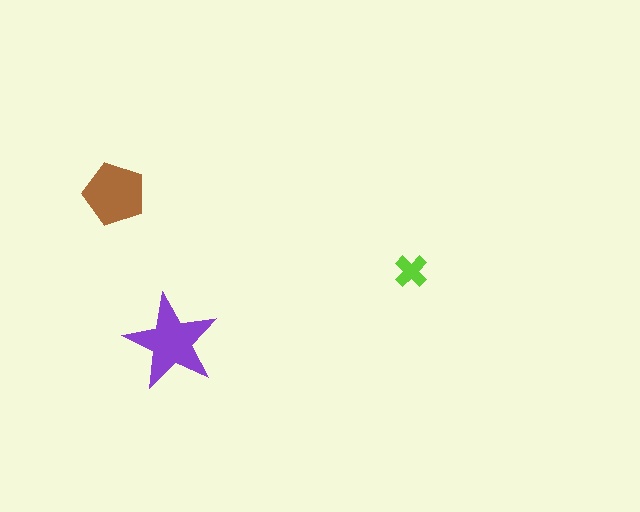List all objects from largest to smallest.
The purple star, the brown pentagon, the lime cross.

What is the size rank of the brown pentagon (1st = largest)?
2nd.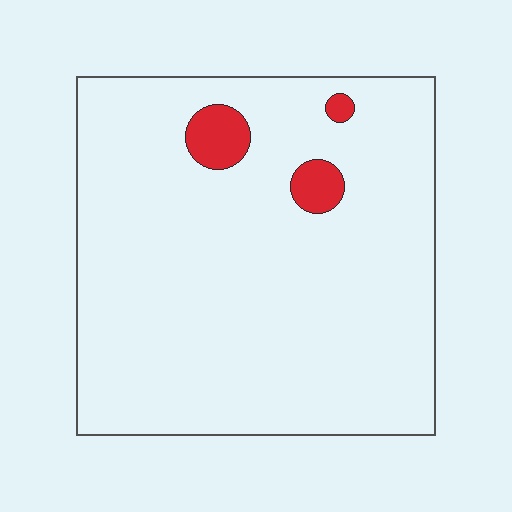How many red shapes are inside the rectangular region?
3.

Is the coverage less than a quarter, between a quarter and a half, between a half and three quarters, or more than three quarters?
Less than a quarter.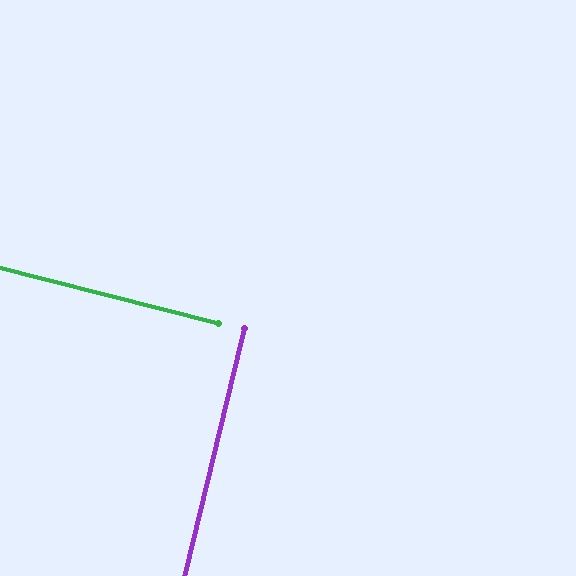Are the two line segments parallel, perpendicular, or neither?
Perpendicular — they meet at approximately 89°.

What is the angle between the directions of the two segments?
Approximately 89 degrees.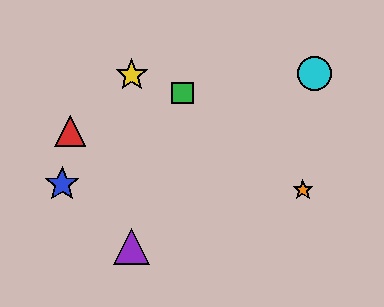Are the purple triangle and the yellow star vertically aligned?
Yes, both are at x≈132.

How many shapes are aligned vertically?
2 shapes (the yellow star, the purple triangle) are aligned vertically.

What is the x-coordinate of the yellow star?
The yellow star is at x≈132.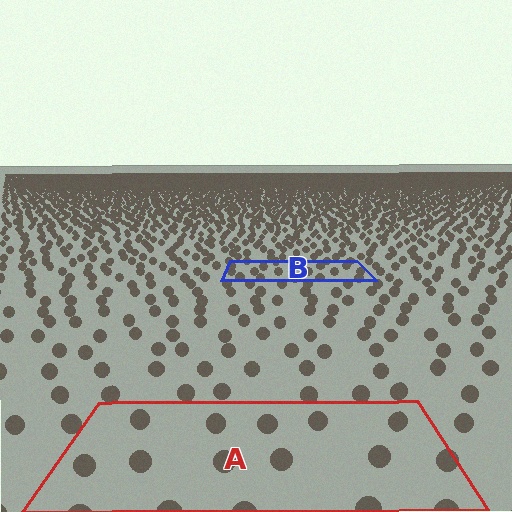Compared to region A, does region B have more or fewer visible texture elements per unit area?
Region B has more texture elements per unit area — they are packed more densely because it is farther away.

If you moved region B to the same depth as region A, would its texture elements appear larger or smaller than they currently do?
They would appear larger. At a closer depth, the same texture elements are projected at a bigger on-screen size.